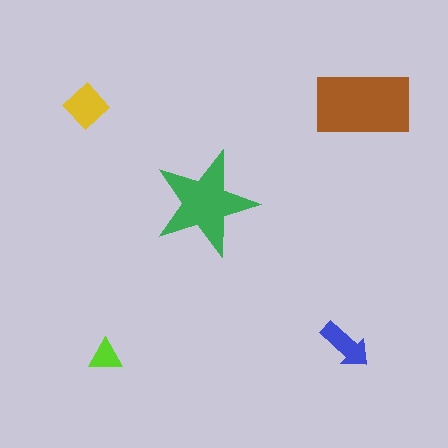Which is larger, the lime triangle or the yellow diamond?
The yellow diamond.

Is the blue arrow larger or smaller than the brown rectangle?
Smaller.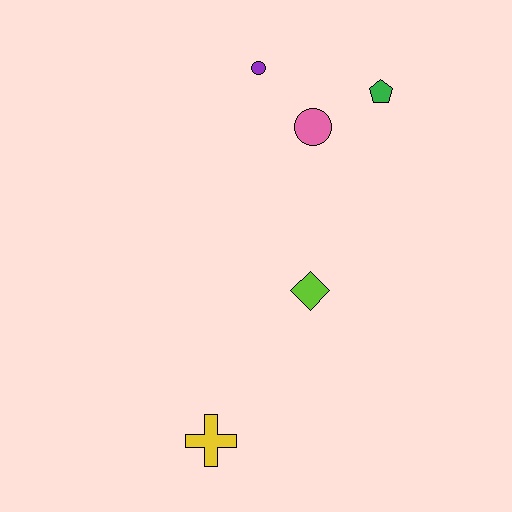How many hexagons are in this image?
There are no hexagons.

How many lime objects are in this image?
There is 1 lime object.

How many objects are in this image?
There are 5 objects.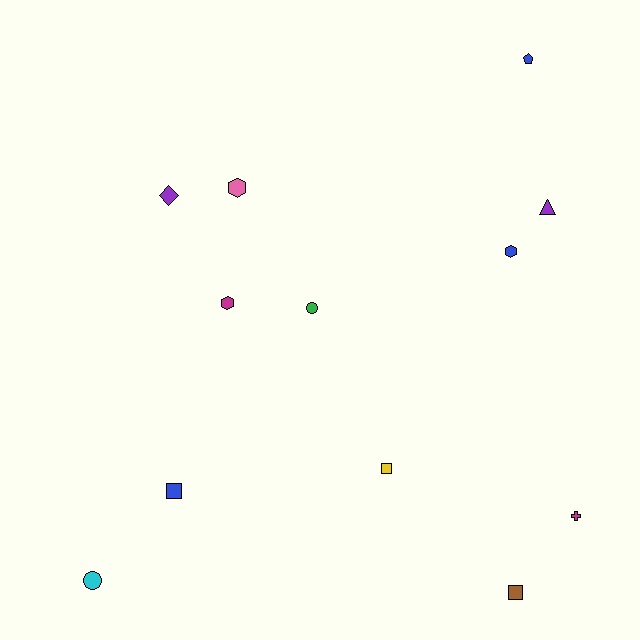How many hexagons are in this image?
There are 3 hexagons.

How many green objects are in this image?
There is 1 green object.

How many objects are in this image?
There are 12 objects.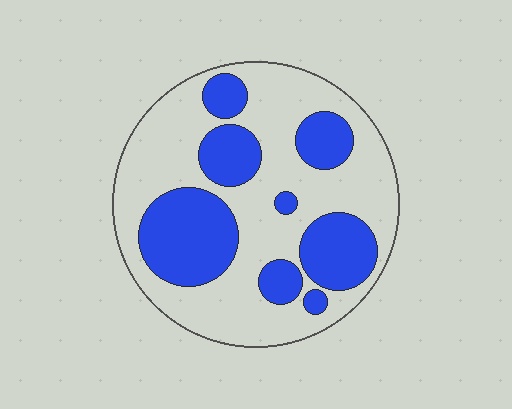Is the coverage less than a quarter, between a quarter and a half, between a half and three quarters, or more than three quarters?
Between a quarter and a half.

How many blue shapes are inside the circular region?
8.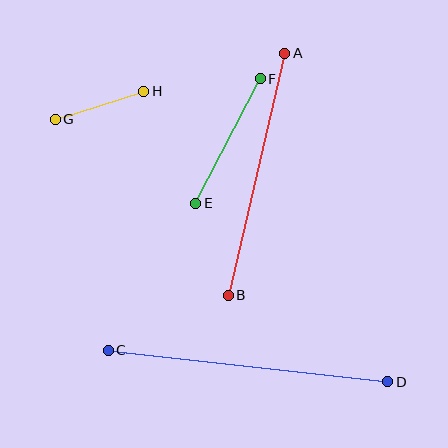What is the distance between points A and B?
The distance is approximately 248 pixels.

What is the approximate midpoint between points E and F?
The midpoint is at approximately (228, 141) pixels.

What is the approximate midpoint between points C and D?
The midpoint is at approximately (248, 366) pixels.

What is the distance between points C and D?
The distance is approximately 281 pixels.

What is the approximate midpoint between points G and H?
The midpoint is at approximately (99, 105) pixels.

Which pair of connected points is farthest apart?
Points C and D are farthest apart.